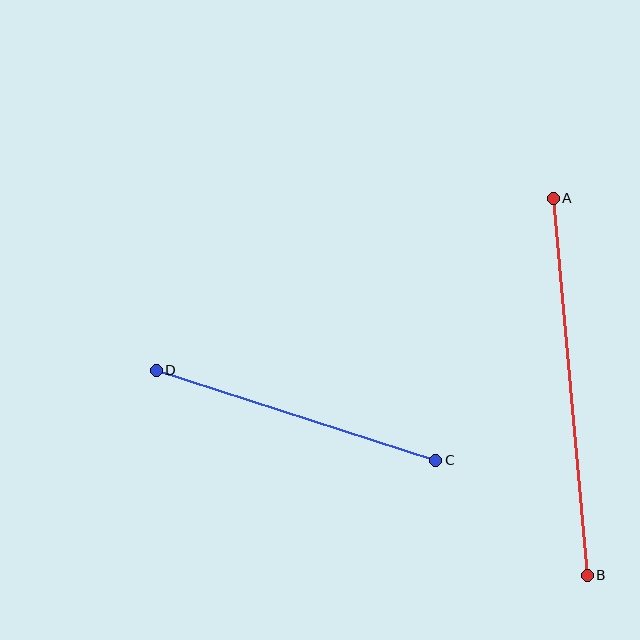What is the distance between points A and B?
The distance is approximately 379 pixels.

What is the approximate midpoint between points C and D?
The midpoint is at approximately (296, 415) pixels.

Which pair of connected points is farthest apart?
Points A and B are farthest apart.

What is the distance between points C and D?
The distance is approximately 294 pixels.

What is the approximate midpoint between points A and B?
The midpoint is at approximately (570, 387) pixels.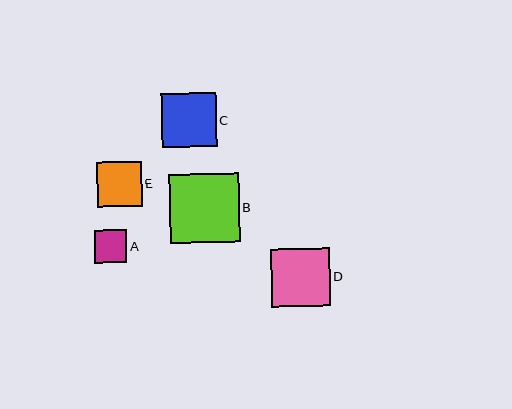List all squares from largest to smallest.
From largest to smallest: B, D, C, E, A.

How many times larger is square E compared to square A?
Square E is approximately 1.4 times the size of square A.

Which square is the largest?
Square B is the largest with a size of approximately 69 pixels.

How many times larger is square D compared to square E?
Square D is approximately 1.3 times the size of square E.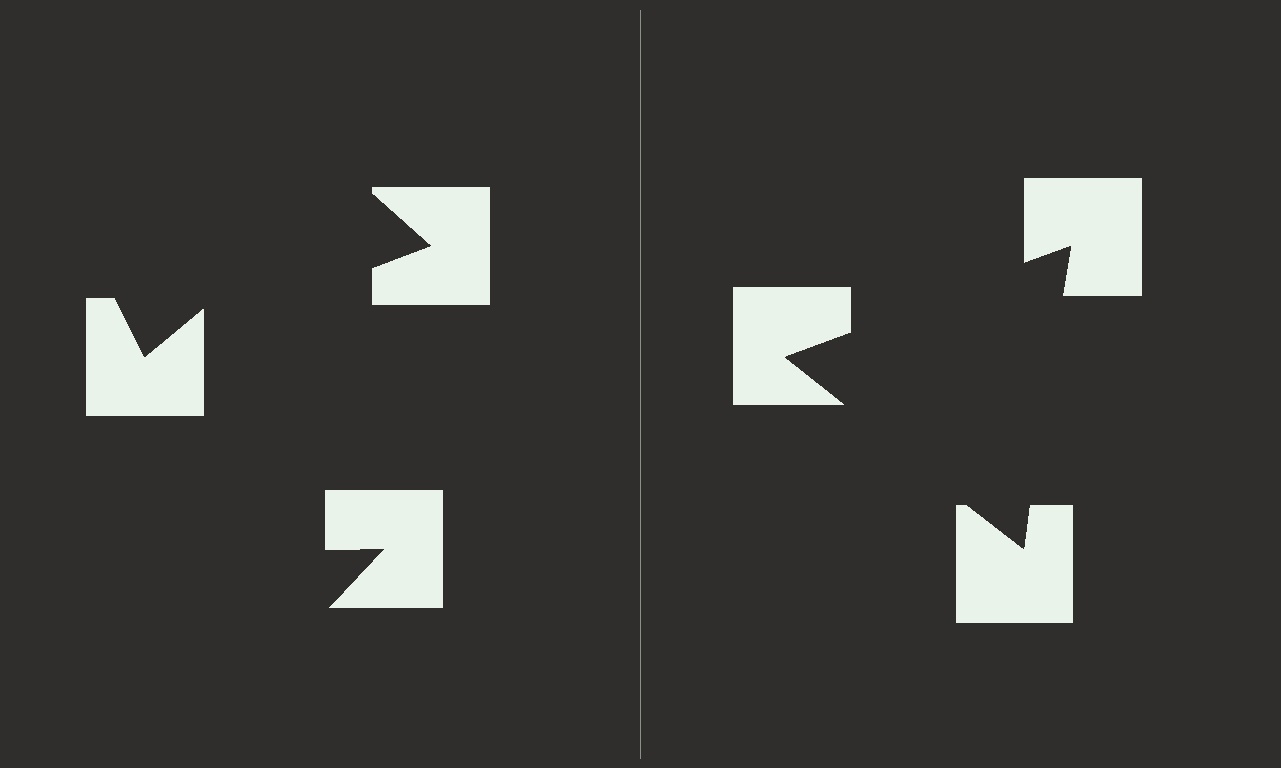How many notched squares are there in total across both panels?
6 — 3 on each side.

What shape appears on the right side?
An illusory triangle.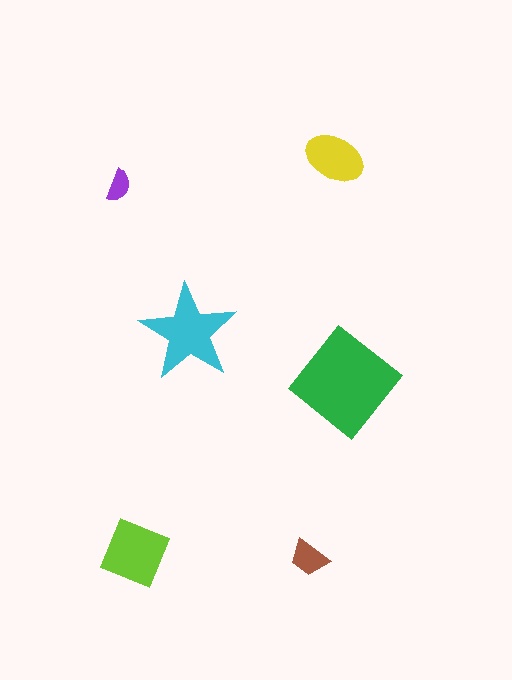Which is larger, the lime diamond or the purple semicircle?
The lime diamond.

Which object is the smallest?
The purple semicircle.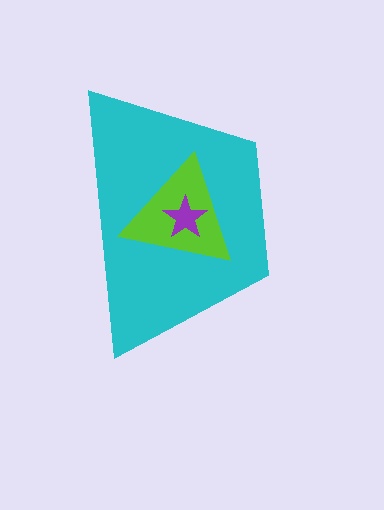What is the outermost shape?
The cyan trapezoid.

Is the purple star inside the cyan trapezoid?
Yes.